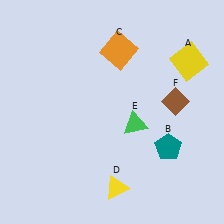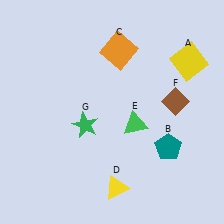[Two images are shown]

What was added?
A green star (G) was added in Image 2.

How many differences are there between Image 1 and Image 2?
There is 1 difference between the two images.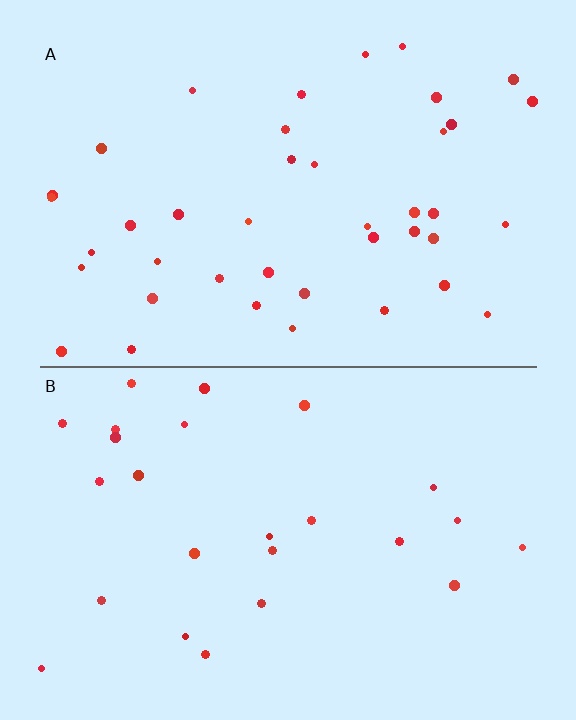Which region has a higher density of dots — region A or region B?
A (the top).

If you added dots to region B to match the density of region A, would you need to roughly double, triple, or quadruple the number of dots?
Approximately double.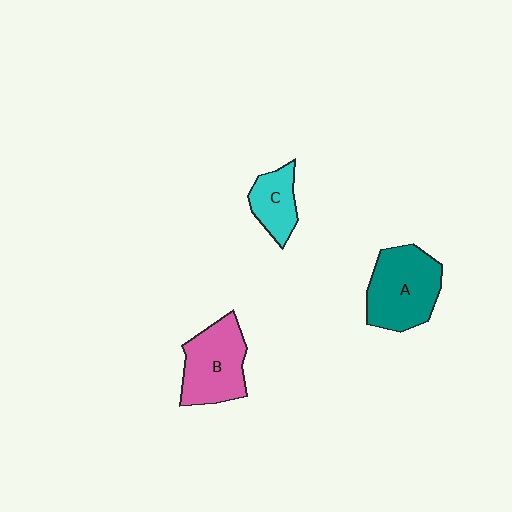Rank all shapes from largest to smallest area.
From largest to smallest: A (teal), B (pink), C (cyan).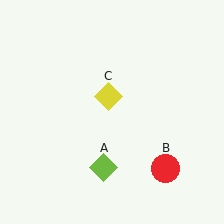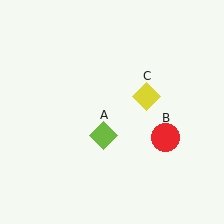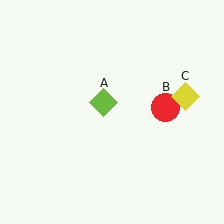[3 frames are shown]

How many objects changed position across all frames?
3 objects changed position: lime diamond (object A), red circle (object B), yellow diamond (object C).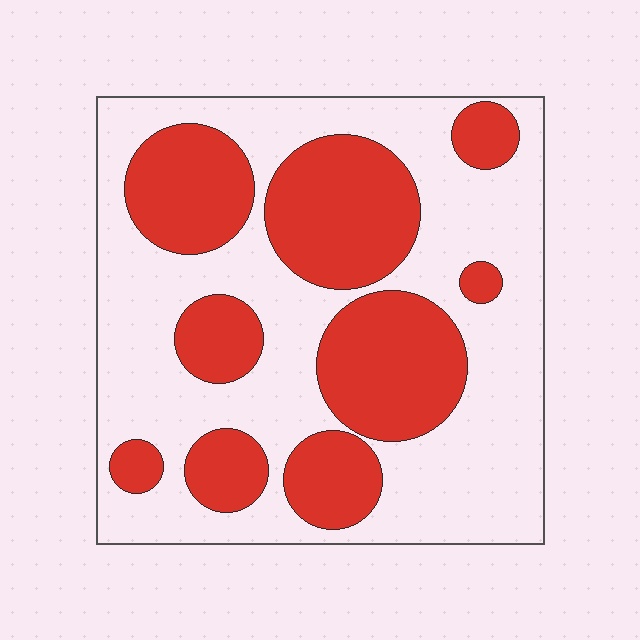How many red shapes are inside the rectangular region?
9.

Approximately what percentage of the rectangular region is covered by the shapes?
Approximately 40%.